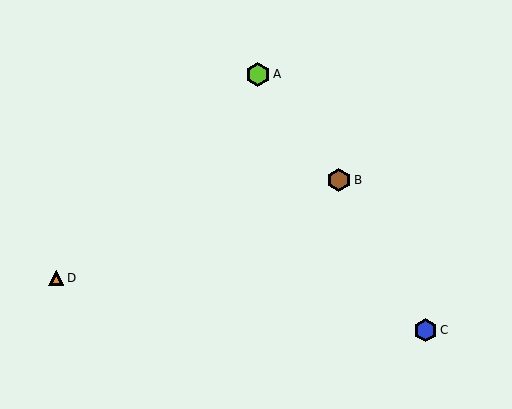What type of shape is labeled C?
Shape C is a blue hexagon.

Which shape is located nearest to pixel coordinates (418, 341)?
The blue hexagon (labeled C) at (425, 330) is nearest to that location.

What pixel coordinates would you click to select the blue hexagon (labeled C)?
Click at (425, 330) to select the blue hexagon C.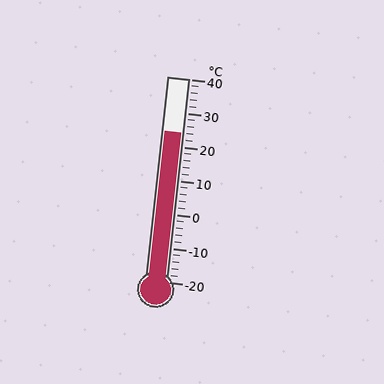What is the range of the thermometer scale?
The thermometer scale ranges from -20°C to 40°C.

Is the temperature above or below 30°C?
The temperature is below 30°C.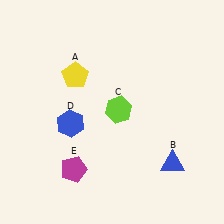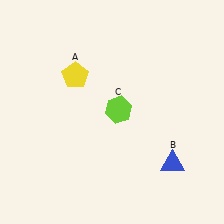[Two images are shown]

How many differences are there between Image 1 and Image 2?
There are 2 differences between the two images.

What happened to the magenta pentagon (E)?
The magenta pentagon (E) was removed in Image 2. It was in the bottom-left area of Image 1.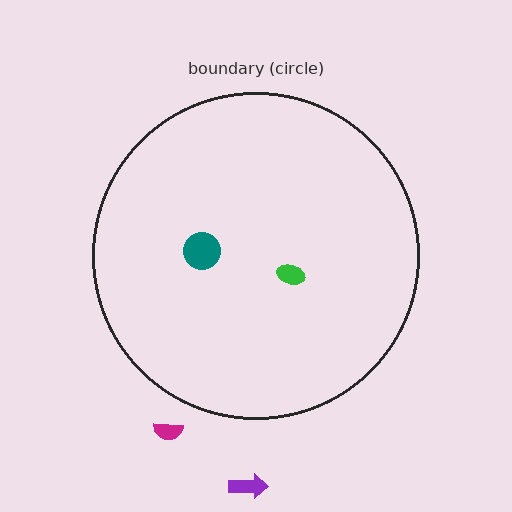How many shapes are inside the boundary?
2 inside, 2 outside.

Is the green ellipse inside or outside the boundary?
Inside.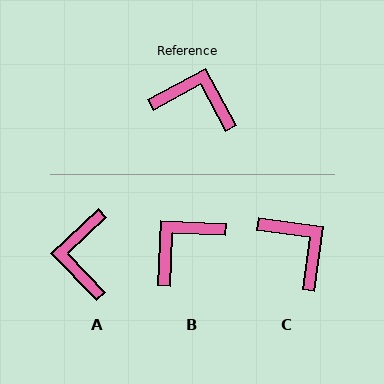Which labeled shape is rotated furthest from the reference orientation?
A, about 106 degrees away.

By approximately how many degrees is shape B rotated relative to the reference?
Approximately 59 degrees counter-clockwise.